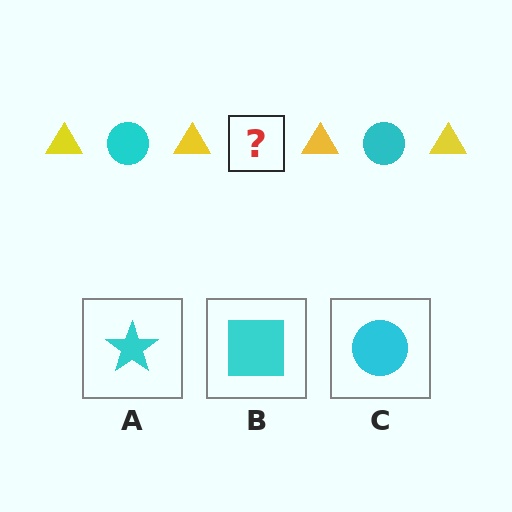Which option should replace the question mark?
Option C.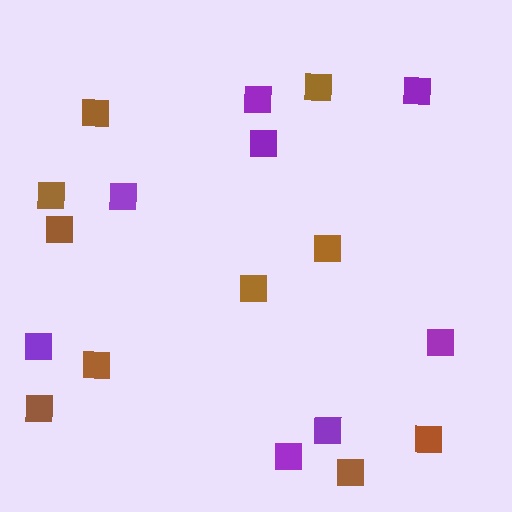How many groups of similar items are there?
There are 2 groups: one group of purple squares (8) and one group of brown squares (10).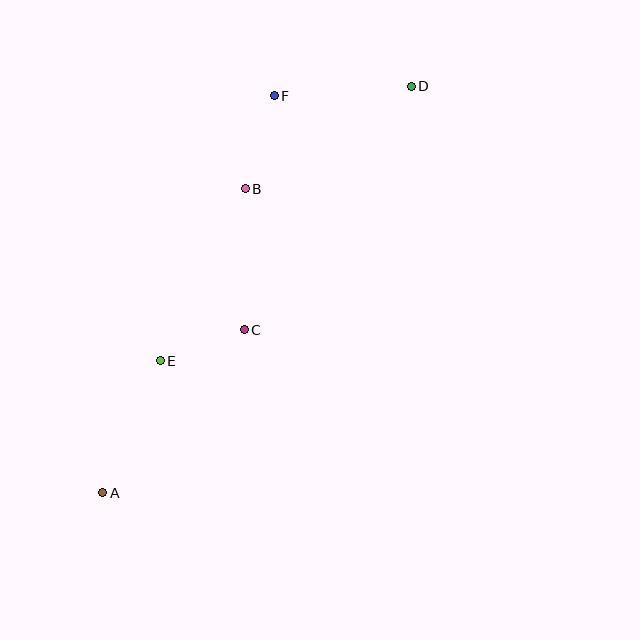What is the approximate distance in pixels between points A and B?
The distance between A and B is approximately 336 pixels.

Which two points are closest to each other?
Points C and E are closest to each other.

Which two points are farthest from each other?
Points A and D are farthest from each other.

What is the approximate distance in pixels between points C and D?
The distance between C and D is approximately 296 pixels.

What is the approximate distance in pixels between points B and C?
The distance between B and C is approximately 141 pixels.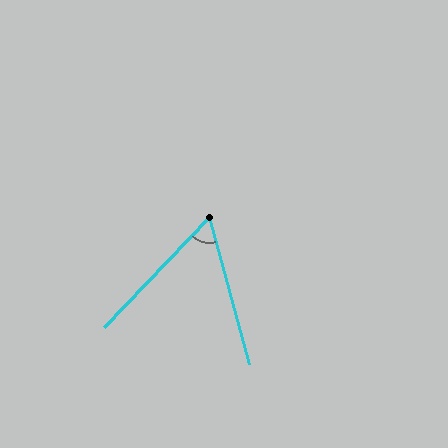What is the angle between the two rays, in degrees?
Approximately 59 degrees.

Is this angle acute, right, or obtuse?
It is acute.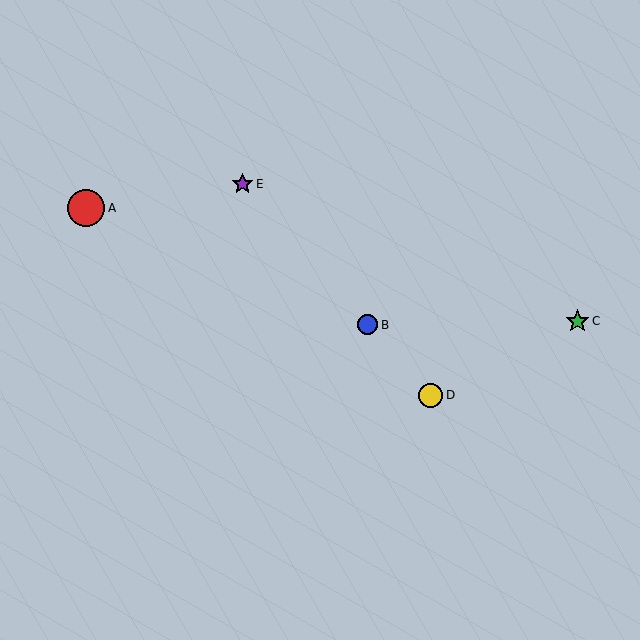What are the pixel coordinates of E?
Object E is at (242, 184).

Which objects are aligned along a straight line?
Objects B, D, E are aligned along a straight line.